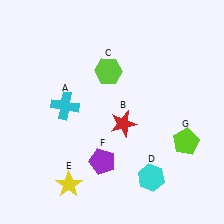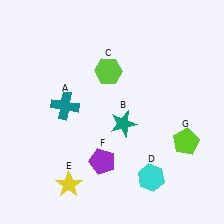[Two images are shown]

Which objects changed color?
A changed from cyan to teal. B changed from red to teal.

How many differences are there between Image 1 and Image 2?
There are 2 differences between the two images.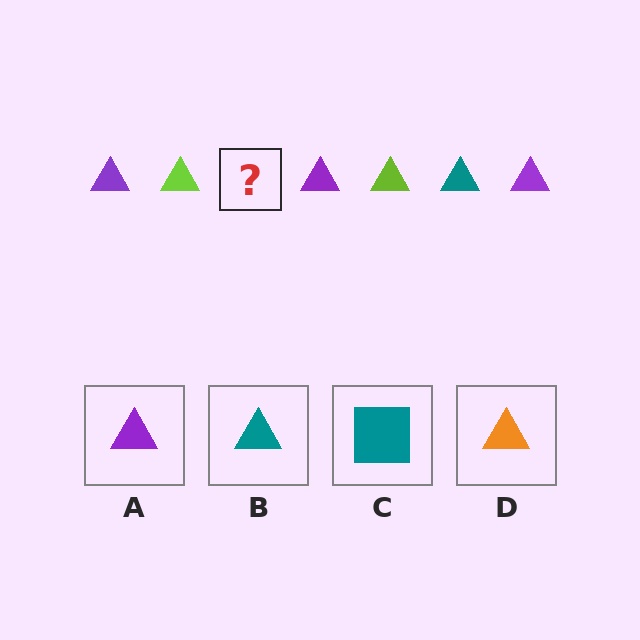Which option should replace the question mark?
Option B.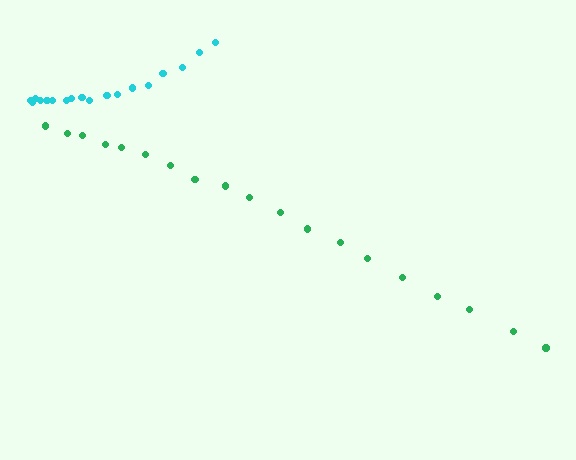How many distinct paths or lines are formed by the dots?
There are 2 distinct paths.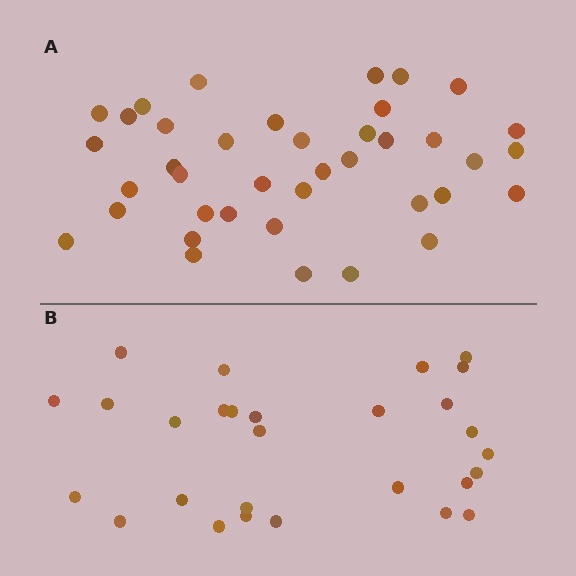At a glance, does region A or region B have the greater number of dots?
Region A (the top region) has more dots.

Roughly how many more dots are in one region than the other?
Region A has roughly 12 or so more dots than region B.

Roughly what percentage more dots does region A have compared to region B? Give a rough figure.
About 40% more.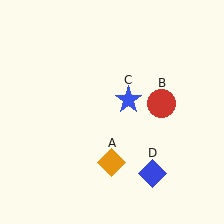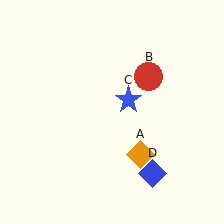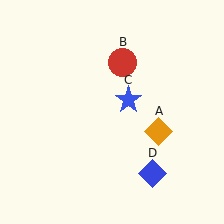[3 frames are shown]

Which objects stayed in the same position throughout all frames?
Blue star (object C) and blue diamond (object D) remained stationary.